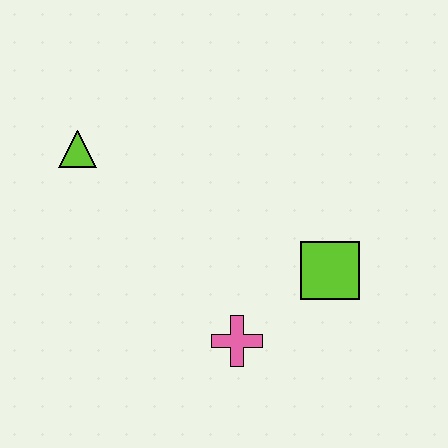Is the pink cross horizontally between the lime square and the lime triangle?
Yes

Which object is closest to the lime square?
The pink cross is closest to the lime square.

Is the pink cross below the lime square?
Yes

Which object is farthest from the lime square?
The lime triangle is farthest from the lime square.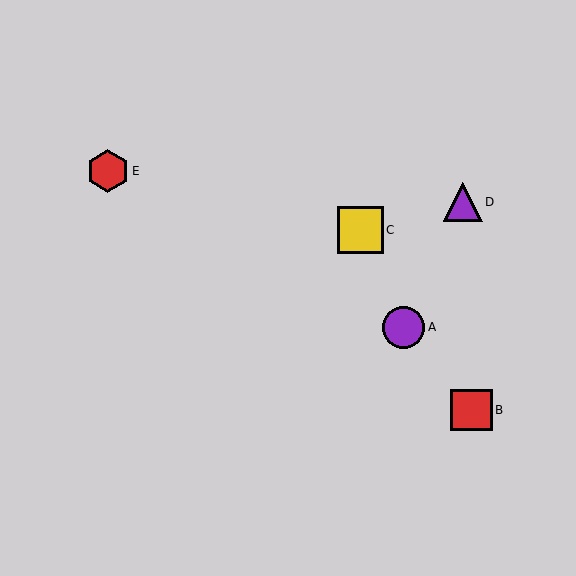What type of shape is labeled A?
Shape A is a purple circle.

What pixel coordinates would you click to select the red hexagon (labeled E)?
Click at (108, 171) to select the red hexagon E.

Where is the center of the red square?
The center of the red square is at (472, 410).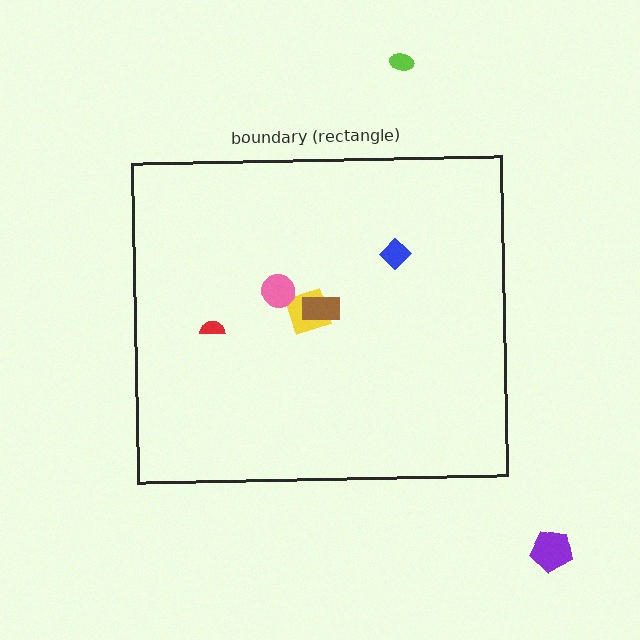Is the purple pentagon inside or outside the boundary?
Outside.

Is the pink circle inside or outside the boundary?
Inside.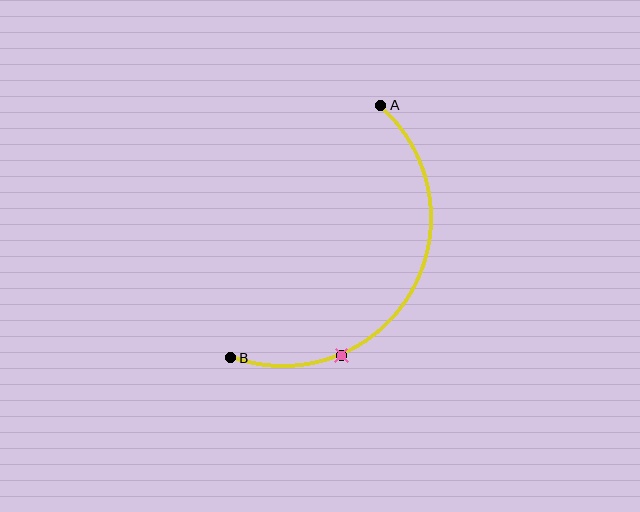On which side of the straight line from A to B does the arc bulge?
The arc bulges to the right of the straight line connecting A and B.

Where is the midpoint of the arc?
The arc midpoint is the point on the curve farthest from the straight line joining A and B. It sits to the right of that line.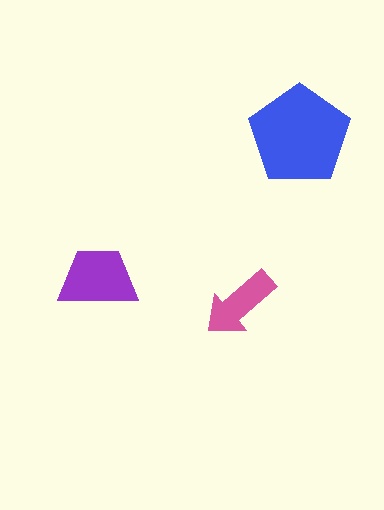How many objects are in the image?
There are 3 objects in the image.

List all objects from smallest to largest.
The pink arrow, the purple trapezoid, the blue pentagon.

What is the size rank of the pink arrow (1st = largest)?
3rd.